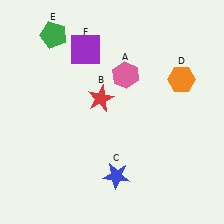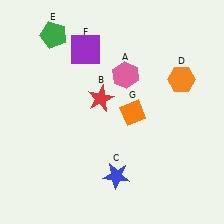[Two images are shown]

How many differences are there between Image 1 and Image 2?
There is 1 difference between the two images.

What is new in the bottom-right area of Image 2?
An orange diamond (G) was added in the bottom-right area of Image 2.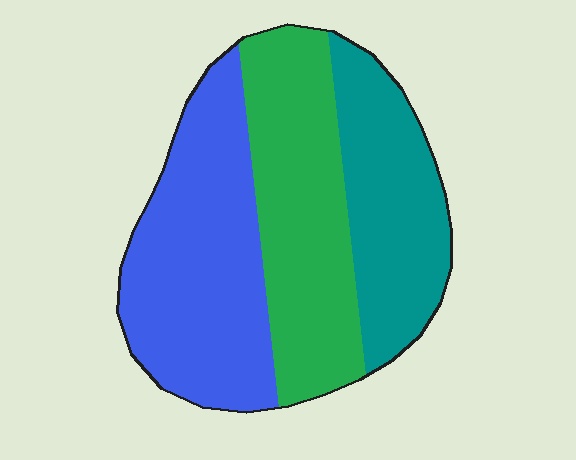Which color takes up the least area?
Teal, at roughly 25%.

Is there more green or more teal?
Green.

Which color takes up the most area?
Blue, at roughly 40%.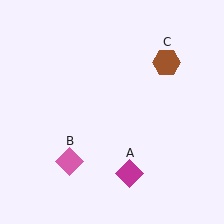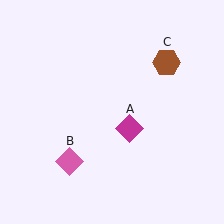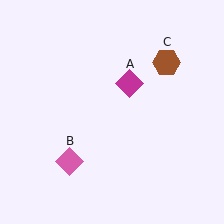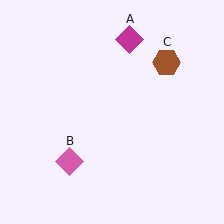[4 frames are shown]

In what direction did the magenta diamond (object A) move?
The magenta diamond (object A) moved up.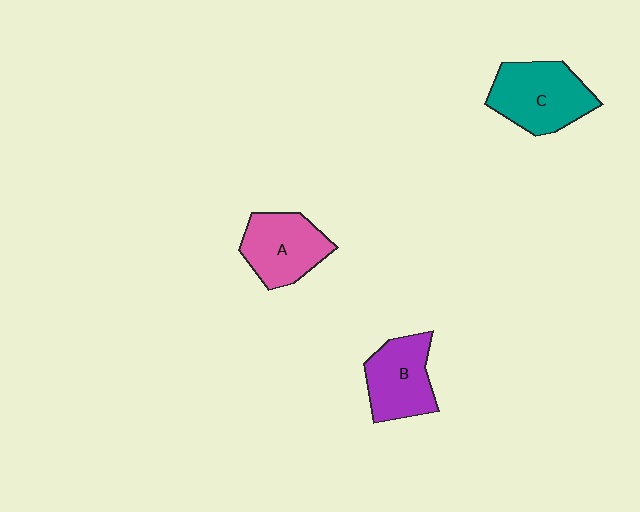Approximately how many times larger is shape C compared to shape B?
Approximately 1.2 times.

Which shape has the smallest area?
Shape B (purple).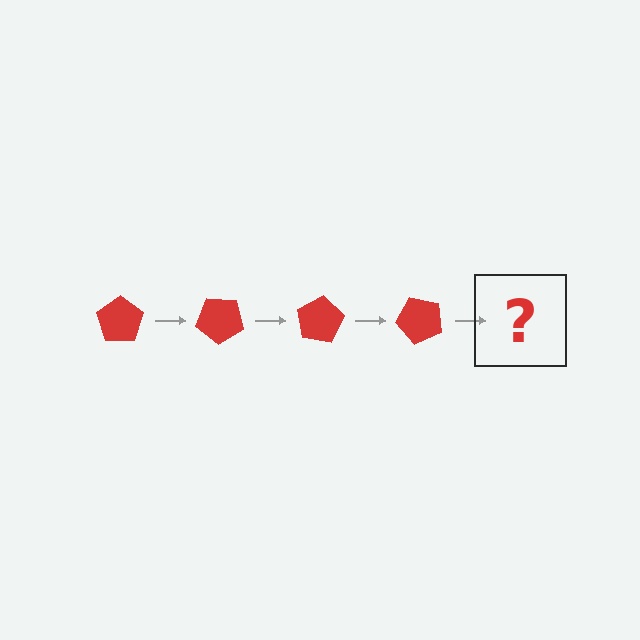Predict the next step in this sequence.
The next step is a red pentagon rotated 160 degrees.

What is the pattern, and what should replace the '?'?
The pattern is that the pentagon rotates 40 degrees each step. The '?' should be a red pentagon rotated 160 degrees.